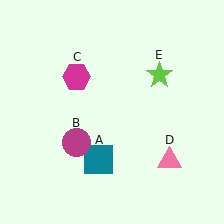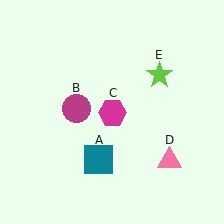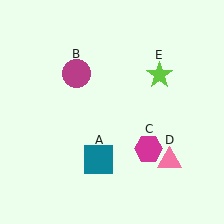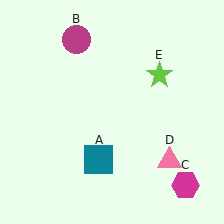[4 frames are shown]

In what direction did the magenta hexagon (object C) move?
The magenta hexagon (object C) moved down and to the right.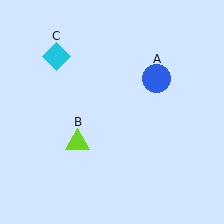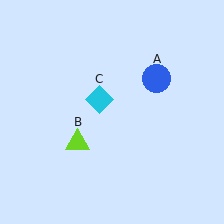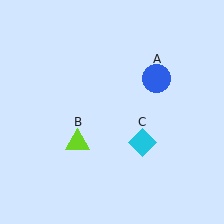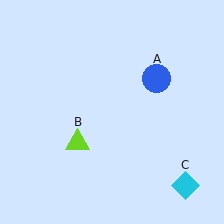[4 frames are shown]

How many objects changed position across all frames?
1 object changed position: cyan diamond (object C).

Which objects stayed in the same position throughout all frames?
Blue circle (object A) and lime triangle (object B) remained stationary.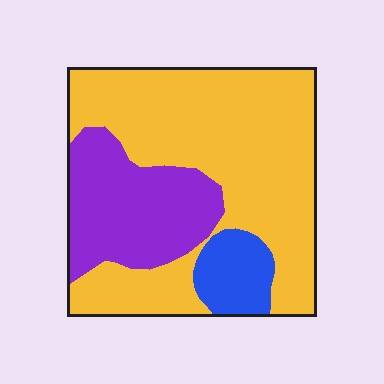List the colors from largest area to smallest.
From largest to smallest: yellow, purple, blue.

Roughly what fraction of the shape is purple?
Purple takes up about one quarter (1/4) of the shape.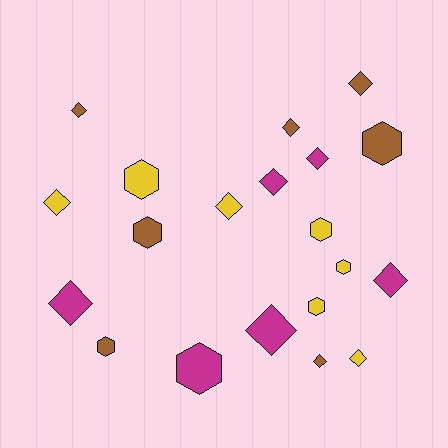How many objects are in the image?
There are 20 objects.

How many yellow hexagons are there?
There are 4 yellow hexagons.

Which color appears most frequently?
Brown, with 7 objects.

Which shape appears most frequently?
Diamond, with 12 objects.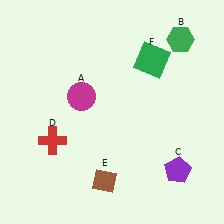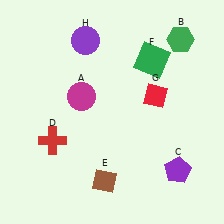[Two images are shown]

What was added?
A red diamond (G), a purple circle (H) were added in Image 2.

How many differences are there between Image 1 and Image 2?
There are 2 differences between the two images.